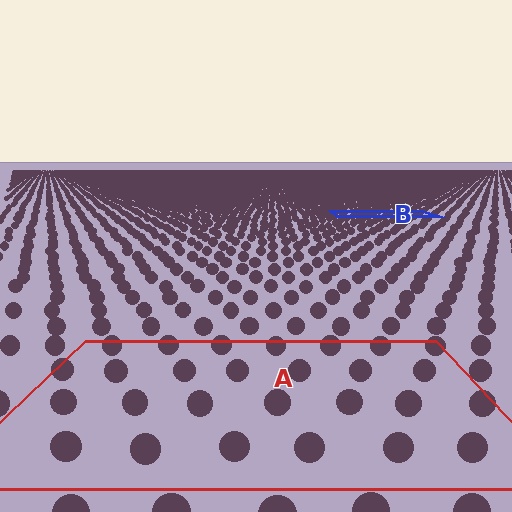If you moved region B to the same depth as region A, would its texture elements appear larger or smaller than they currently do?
They would appear larger. At a closer depth, the same texture elements are projected at a bigger on-screen size.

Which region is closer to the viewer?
Region A is closer. The texture elements there are larger and more spread out.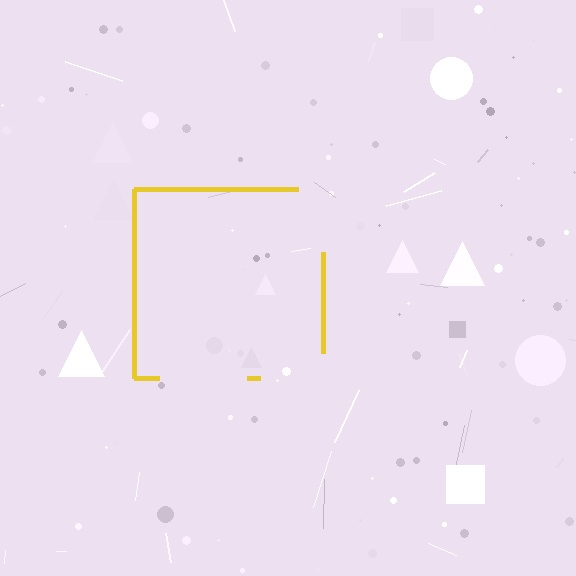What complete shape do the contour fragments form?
The contour fragments form a square.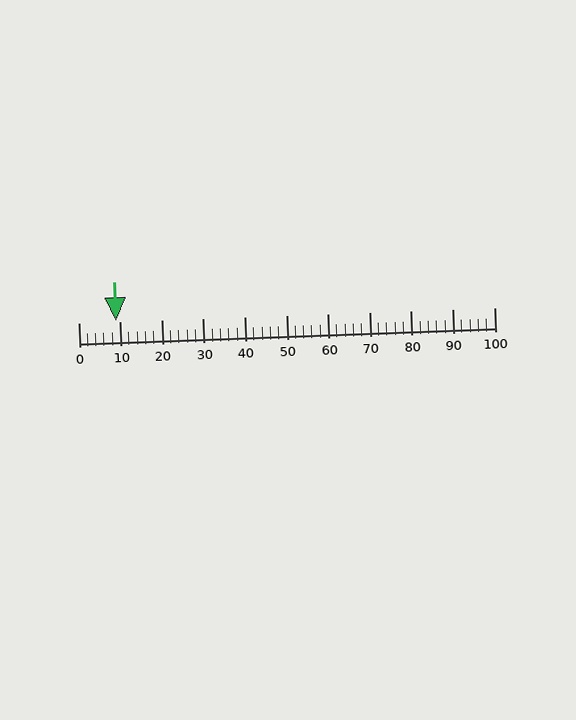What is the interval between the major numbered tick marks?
The major tick marks are spaced 10 units apart.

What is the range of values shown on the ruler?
The ruler shows values from 0 to 100.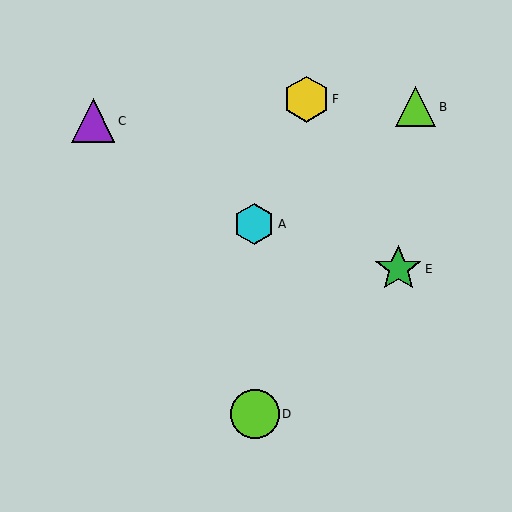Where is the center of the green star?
The center of the green star is at (398, 269).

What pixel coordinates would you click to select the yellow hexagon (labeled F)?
Click at (306, 99) to select the yellow hexagon F.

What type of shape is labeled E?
Shape E is a green star.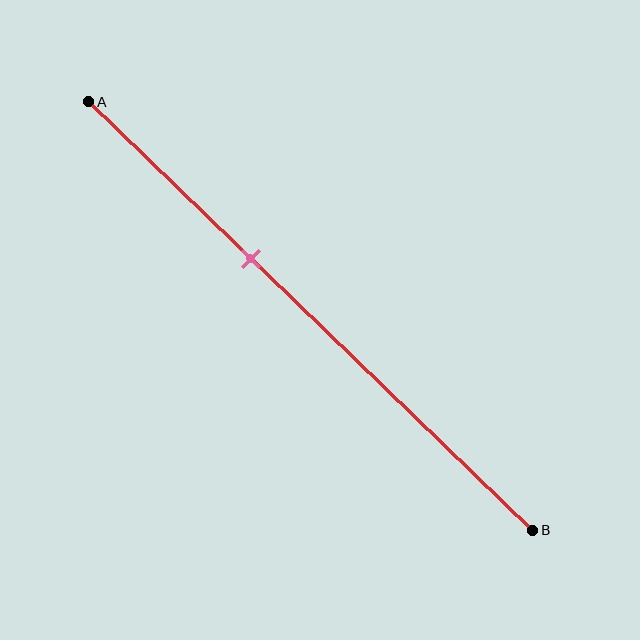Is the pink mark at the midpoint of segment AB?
No, the mark is at about 35% from A, not at the 50% midpoint.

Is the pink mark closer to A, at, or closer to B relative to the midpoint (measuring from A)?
The pink mark is closer to point A than the midpoint of segment AB.